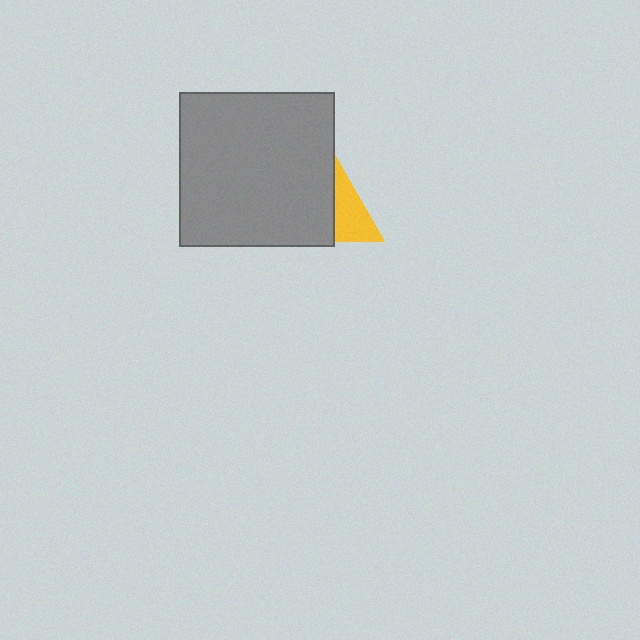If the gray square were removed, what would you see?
You would see the complete yellow triangle.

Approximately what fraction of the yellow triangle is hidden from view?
Roughly 54% of the yellow triangle is hidden behind the gray square.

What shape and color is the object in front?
The object in front is a gray square.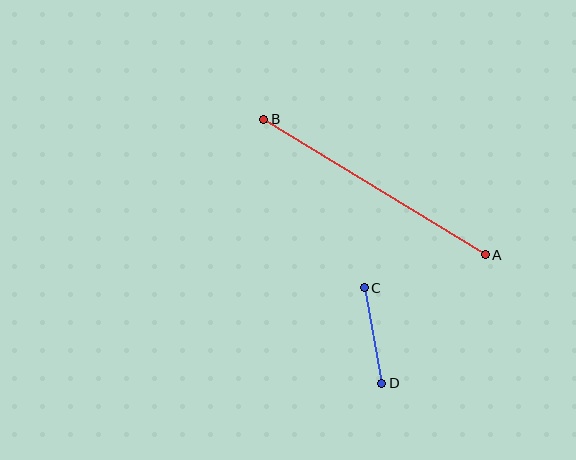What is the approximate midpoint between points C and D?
The midpoint is at approximately (373, 336) pixels.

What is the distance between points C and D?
The distance is approximately 97 pixels.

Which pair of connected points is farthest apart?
Points A and B are farthest apart.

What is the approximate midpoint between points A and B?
The midpoint is at approximately (374, 187) pixels.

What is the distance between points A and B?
The distance is approximately 260 pixels.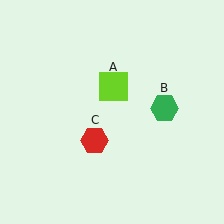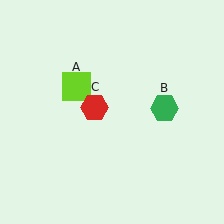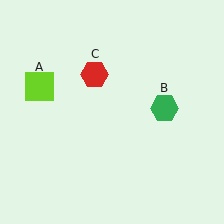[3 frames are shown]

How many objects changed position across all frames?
2 objects changed position: lime square (object A), red hexagon (object C).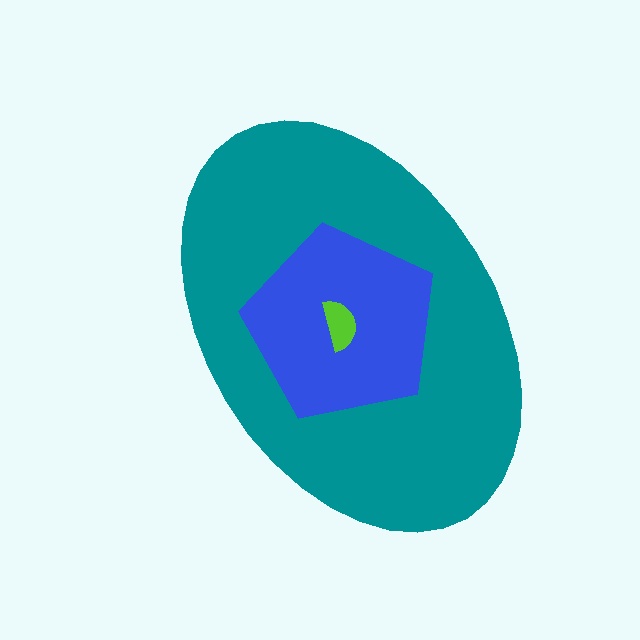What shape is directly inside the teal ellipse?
The blue pentagon.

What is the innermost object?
The lime semicircle.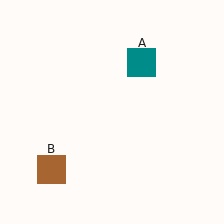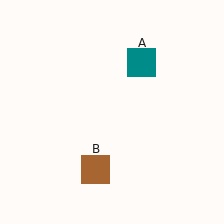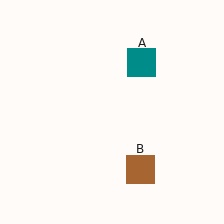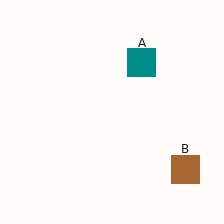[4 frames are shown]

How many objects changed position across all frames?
1 object changed position: brown square (object B).